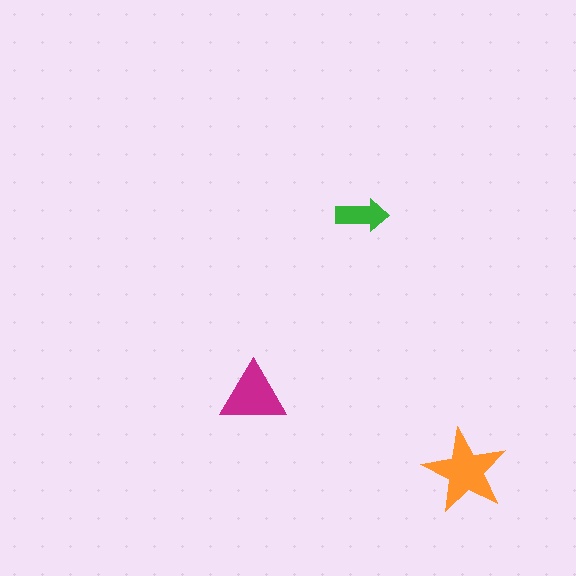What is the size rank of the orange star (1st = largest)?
1st.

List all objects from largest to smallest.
The orange star, the magenta triangle, the green arrow.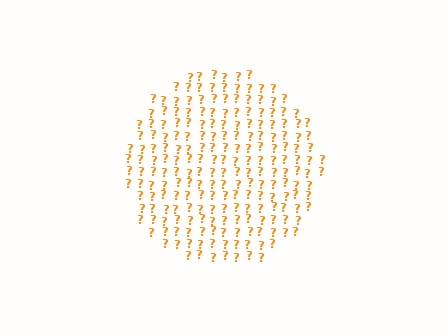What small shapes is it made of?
It is made of small question marks.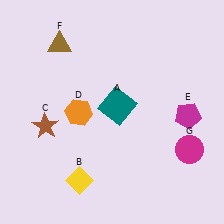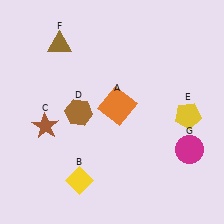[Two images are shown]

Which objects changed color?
A changed from teal to orange. D changed from orange to brown. E changed from magenta to yellow.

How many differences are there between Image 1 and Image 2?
There are 3 differences between the two images.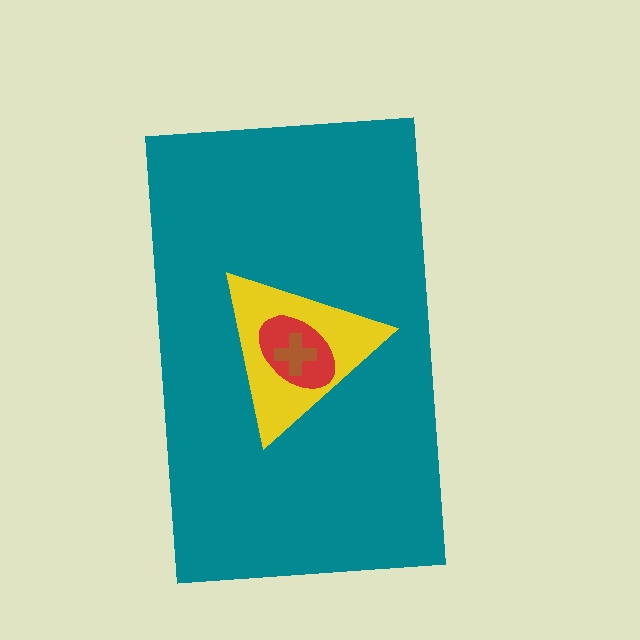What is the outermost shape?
The teal rectangle.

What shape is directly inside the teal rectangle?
The yellow triangle.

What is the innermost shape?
The brown cross.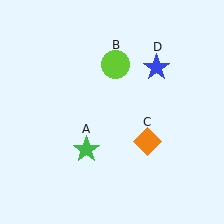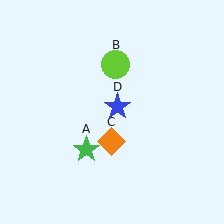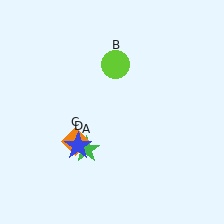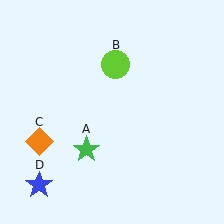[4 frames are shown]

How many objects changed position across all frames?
2 objects changed position: orange diamond (object C), blue star (object D).